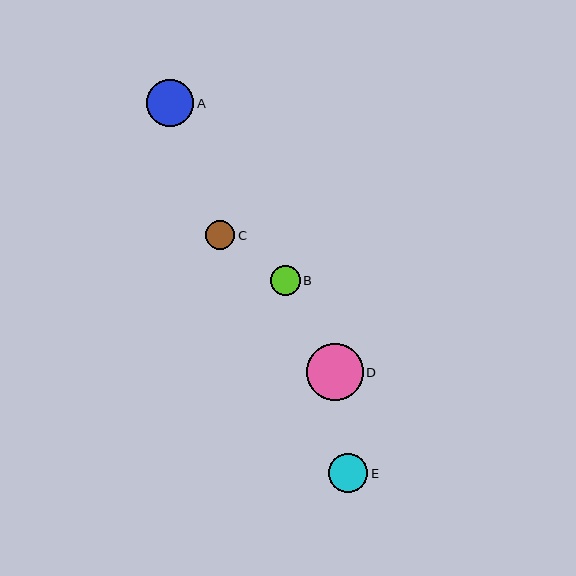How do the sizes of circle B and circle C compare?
Circle B and circle C are approximately the same size.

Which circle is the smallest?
Circle C is the smallest with a size of approximately 29 pixels.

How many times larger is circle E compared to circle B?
Circle E is approximately 1.3 times the size of circle B.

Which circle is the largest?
Circle D is the largest with a size of approximately 57 pixels.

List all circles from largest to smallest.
From largest to smallest: D, A, E, B, C.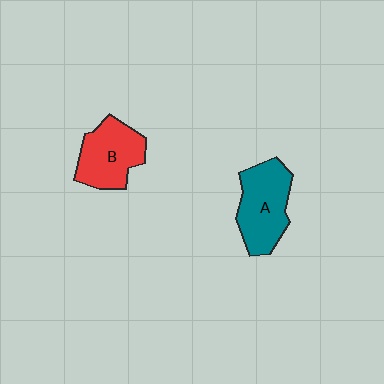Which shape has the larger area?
Shape A (teal).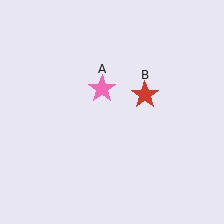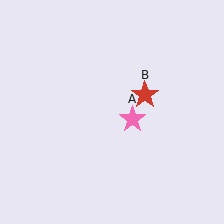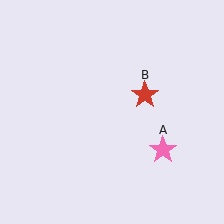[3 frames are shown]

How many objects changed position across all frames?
1 object changed position: pink star (object A).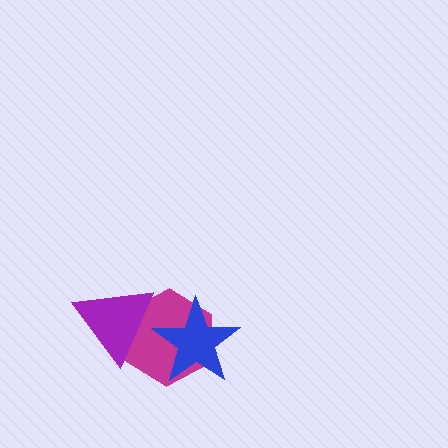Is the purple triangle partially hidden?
Yes, it is partially covered by another shape.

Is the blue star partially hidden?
No, no other shape covers it.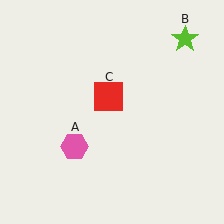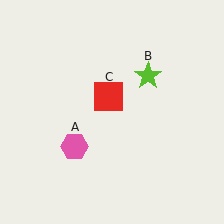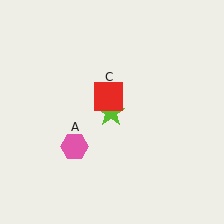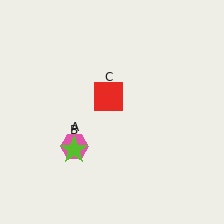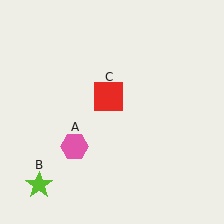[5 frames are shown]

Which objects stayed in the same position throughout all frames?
Pink hexagon (object A) and red square (object C) remained stationary.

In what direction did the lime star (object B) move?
The lime star (object B) moved down and to the left.